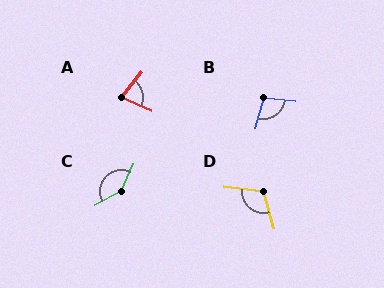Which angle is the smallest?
A, at approximately 74 degrees.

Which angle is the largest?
C, at approximately 142 degrees.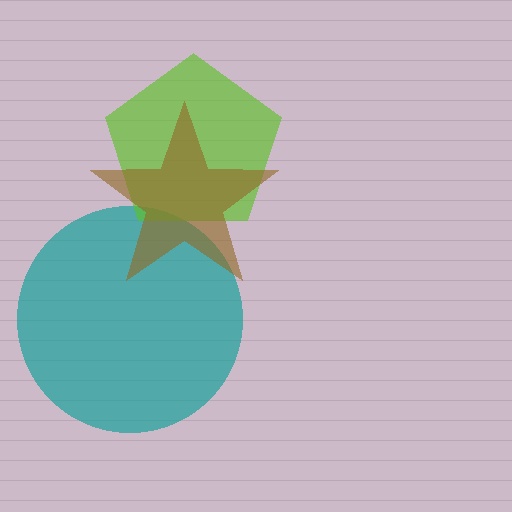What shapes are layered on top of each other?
The layered shapes are: a teal circle, a lime pentagon, a brown star.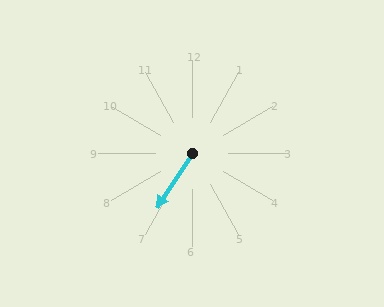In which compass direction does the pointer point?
Southwest.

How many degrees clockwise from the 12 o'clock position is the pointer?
Approximately 213 degrees.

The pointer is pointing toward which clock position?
Roughly 7 o'clock.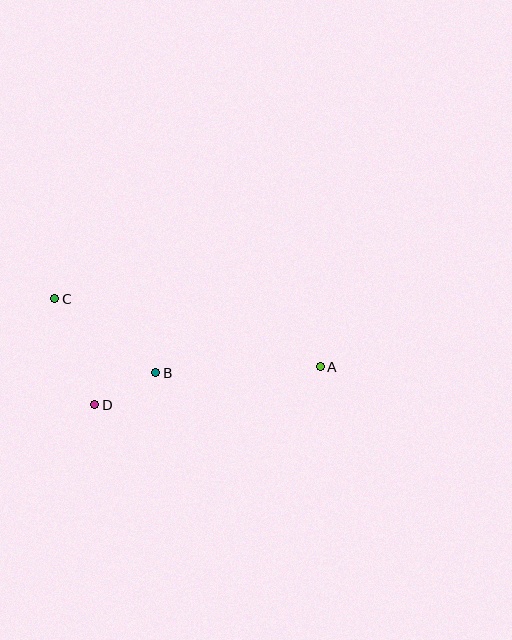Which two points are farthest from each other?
Points A and C are farthest from each other.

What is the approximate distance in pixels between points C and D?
The distance between C and D is approximately 113 pixels.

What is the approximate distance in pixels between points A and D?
The distance between A and D is approximately 229 pixels.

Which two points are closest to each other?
Points B and D are closest to each other.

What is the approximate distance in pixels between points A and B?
The distance between A and B is approximately 164 pixels.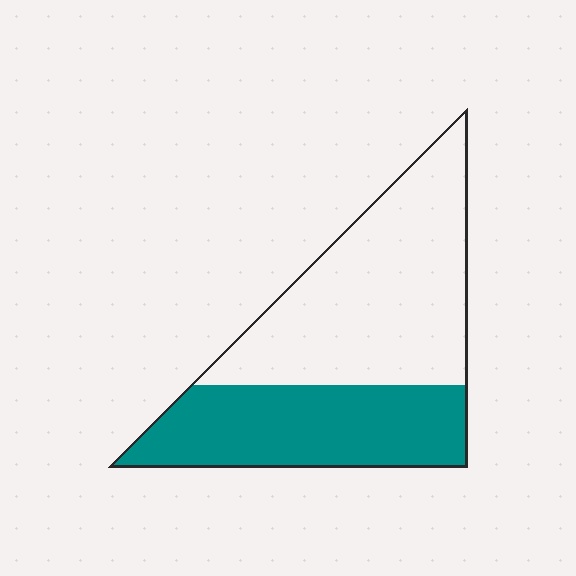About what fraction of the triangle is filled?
About two fifths (2/5).